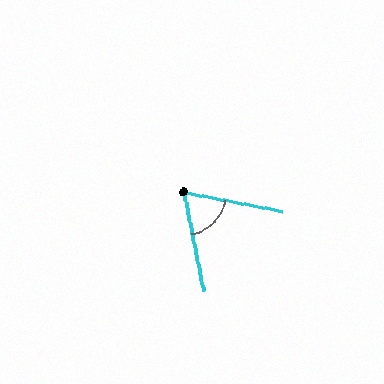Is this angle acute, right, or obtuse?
It is acute.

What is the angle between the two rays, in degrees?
Approximately 68 degrees.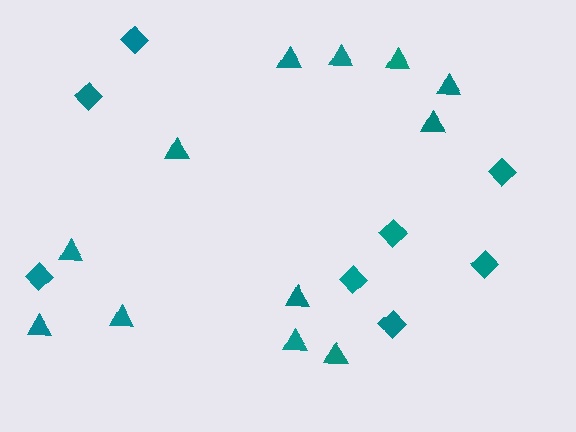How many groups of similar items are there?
There are 2 groups: one group of diamonds (8) and one group of triangles (12).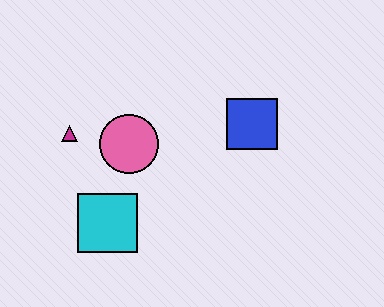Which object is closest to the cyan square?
The pink circle is closest to the cyan square.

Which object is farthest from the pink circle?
The blue square is farthest from the pink circle.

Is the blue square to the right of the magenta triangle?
Yes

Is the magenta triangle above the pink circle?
Yes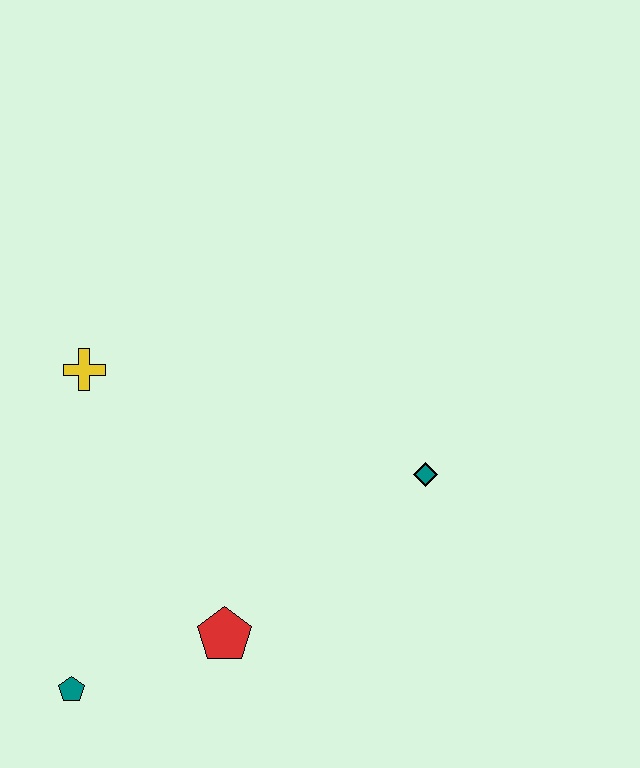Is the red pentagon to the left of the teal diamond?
Yes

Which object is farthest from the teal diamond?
The teal pentagon is farthest from the teal diamond.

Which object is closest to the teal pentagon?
The red pentagon is closest to the teal pentagon.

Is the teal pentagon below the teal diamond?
Yes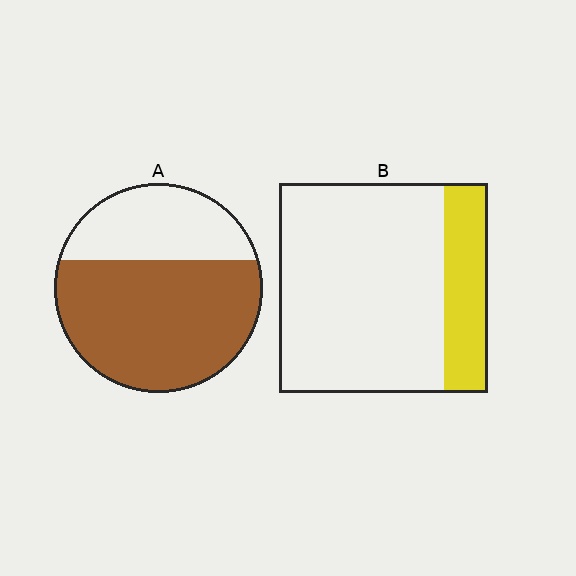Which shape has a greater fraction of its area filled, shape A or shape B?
Shape A.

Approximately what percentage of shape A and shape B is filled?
A is approximately 65% and B is approximately 20%.